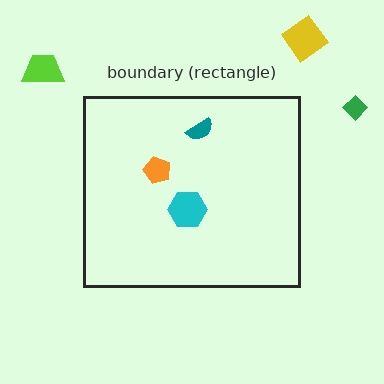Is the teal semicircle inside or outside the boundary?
Inside.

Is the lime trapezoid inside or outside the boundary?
Outside.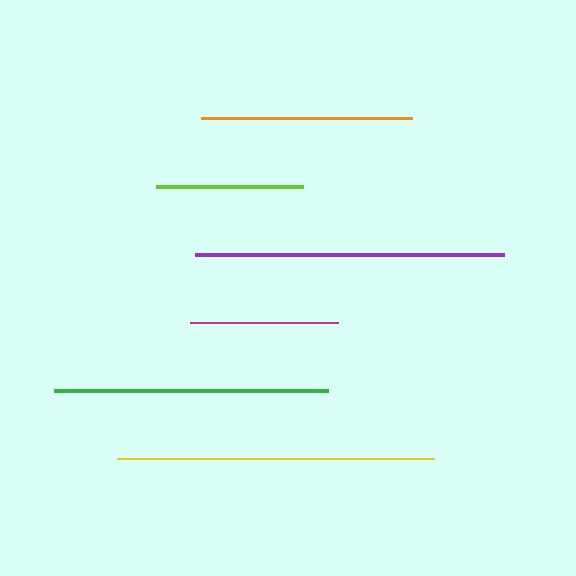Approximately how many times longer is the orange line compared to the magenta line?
The orange line is approximately 1.4 times the length of the magenta line.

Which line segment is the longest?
The yellow line is the longest at approximately 317 pixels.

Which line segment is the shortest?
The lime line is the shortest at approximately 148 pixels.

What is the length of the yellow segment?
The yellow segment is approximately 317 pixels long.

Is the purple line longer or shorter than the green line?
The purple line is longer than the green line.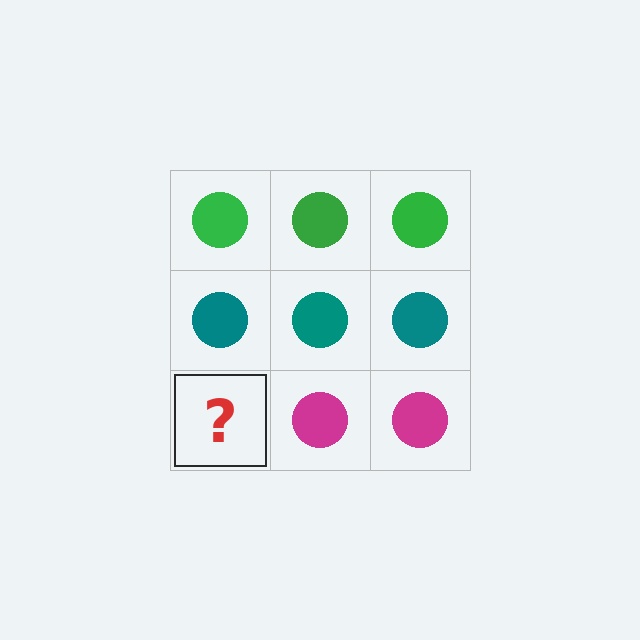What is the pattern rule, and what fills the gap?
The rule is that each row has a consistent color. The gap should be filled with a magenta circle.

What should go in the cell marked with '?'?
The missing cell should contain a magenta circle.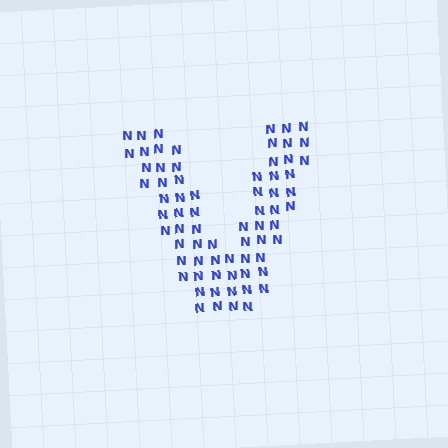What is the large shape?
The large shape is the letter V.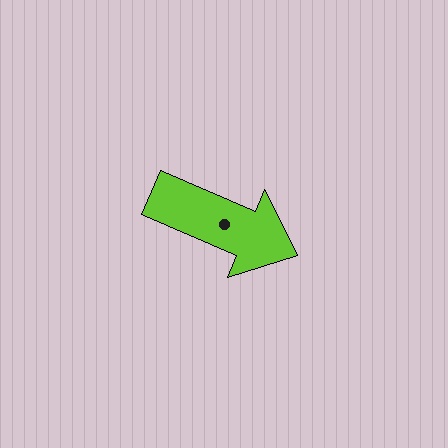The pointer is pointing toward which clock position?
Roughly 4 o'clock.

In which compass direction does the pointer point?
Southeast.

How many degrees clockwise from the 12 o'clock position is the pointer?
Approximately 113 degrees.